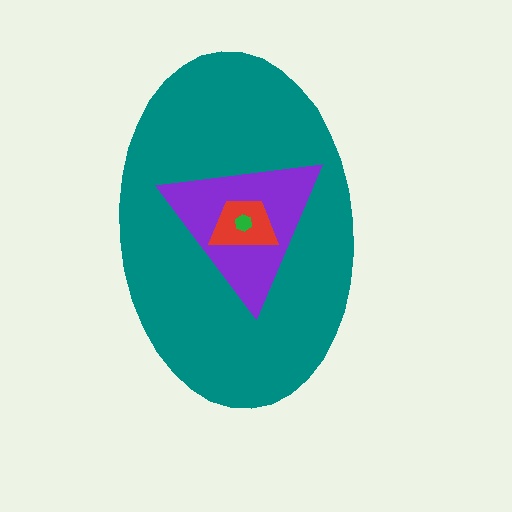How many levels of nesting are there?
4.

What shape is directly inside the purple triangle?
The red trapezoid.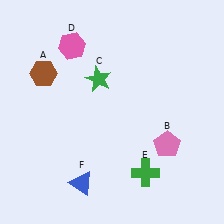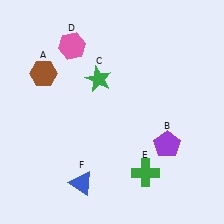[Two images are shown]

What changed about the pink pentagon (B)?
In Image 1, B is pink. In Image 2, it changed to purple.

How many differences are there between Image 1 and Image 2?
There is 1 difference between the two images.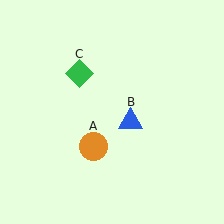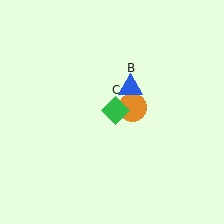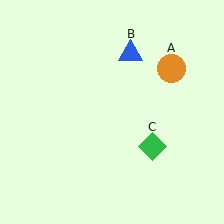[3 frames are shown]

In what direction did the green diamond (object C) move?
The green diamond (object C) moved down and to the right.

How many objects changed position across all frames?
3 objects changed position: orange circle (object A), blue triangle (object B), green diamond (object C).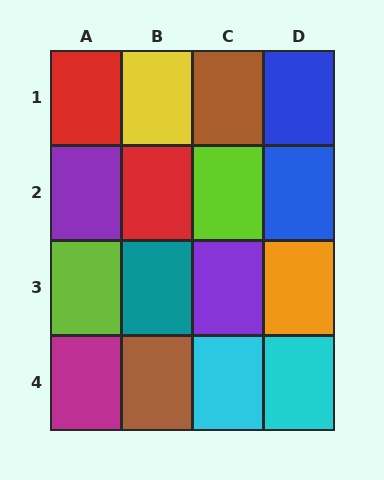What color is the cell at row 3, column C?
Purple.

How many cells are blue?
2 cells are blue.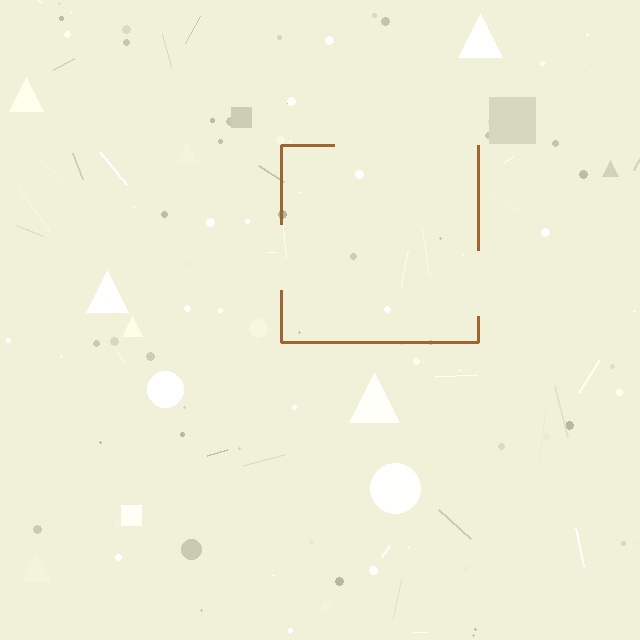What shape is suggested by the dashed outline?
The dashed outline suggests a square.